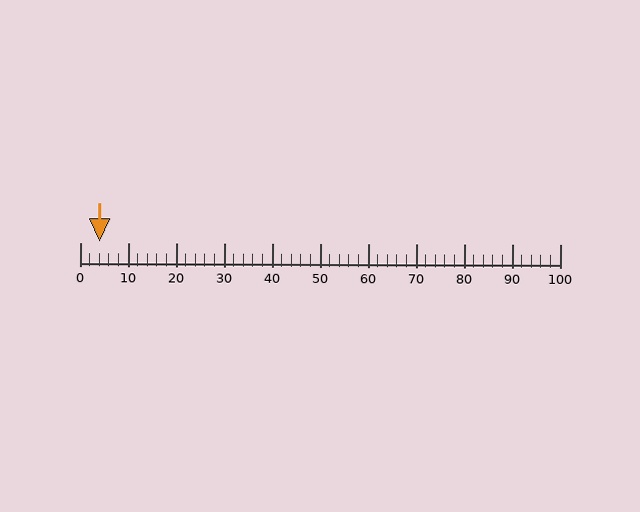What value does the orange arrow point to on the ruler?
The orange arrow points to approximately 4.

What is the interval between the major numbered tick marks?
The major tick marks are spaced 10 units apart.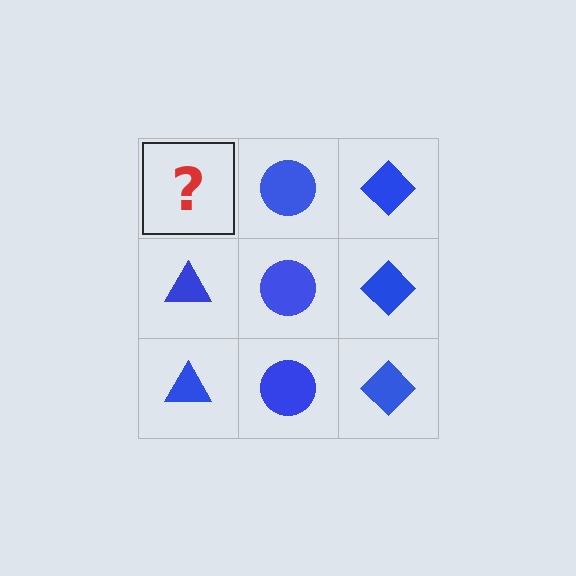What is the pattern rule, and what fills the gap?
The rule is that each column has a consistent shape. The gap should be filled with a blue triangle.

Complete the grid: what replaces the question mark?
The question mark should be replaced with a blue triangle.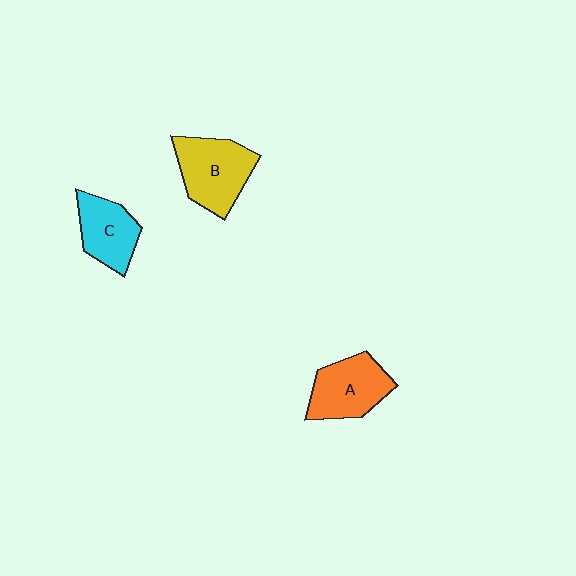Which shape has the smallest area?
Shape C (cyan).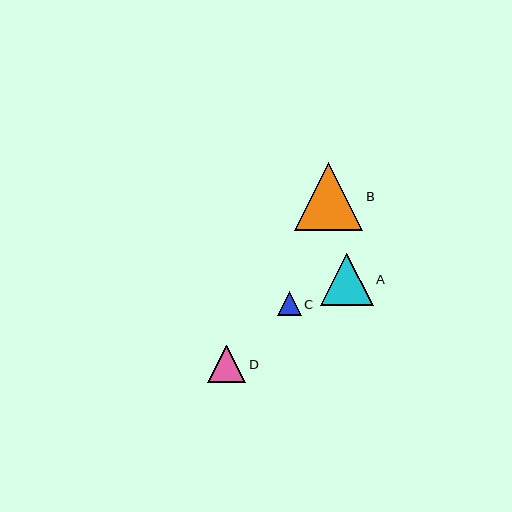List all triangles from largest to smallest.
From largest to smallest: B, A, D, C.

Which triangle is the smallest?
Triangle C is the smallest with a size of approximately 24 pixels.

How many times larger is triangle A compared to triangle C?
Triangle A is approximately 2.2 times the size of triangle C.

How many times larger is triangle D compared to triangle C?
Triangle D is approximately 1.6 times the size of triangle C.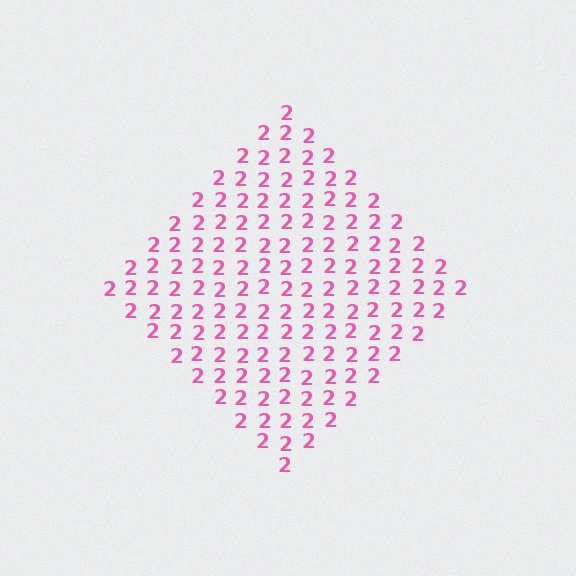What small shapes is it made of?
It is made of small digit 2's.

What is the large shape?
The large shape is a diamond.